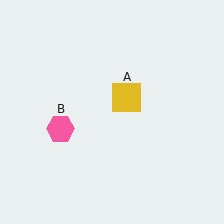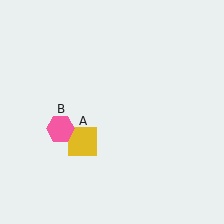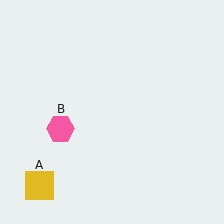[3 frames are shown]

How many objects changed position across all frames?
1 object changed position: yellow square (object A).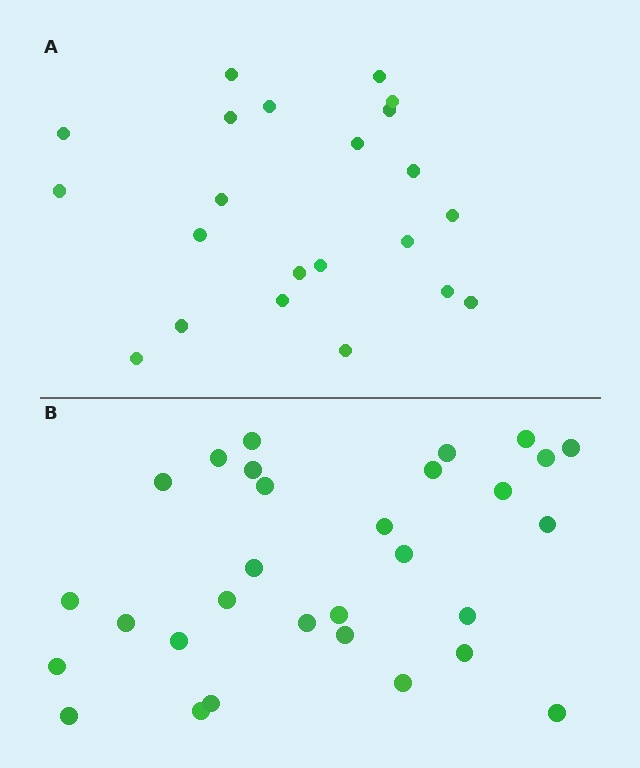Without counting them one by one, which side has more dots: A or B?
Region B (the bottom region) has more dots.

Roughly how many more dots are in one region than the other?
Region B has roughly 8 or so more dots than region A.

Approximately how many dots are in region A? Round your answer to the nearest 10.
About 20 dots. (The exact count is 22, which rounds to 20.)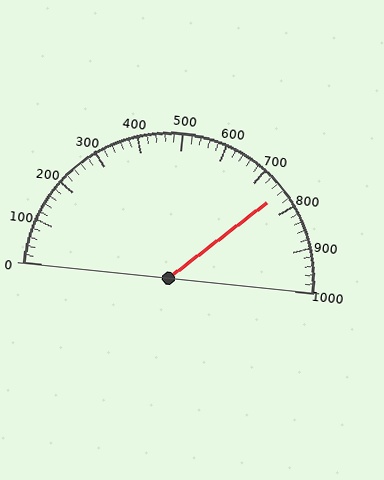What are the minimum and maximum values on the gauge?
The gauge ranges from 0 to 1000.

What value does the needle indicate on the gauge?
The needle indicates approximately 760.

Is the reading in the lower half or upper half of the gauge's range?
The reading is in the upper half of the range (0 to 1000).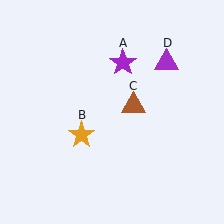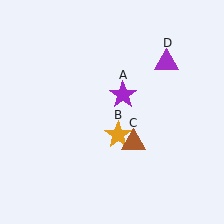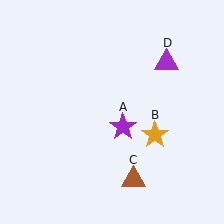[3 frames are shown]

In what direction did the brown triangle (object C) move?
The brown triangle (object C) moved down.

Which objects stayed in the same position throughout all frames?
Purple triangle (object D) remained stationary.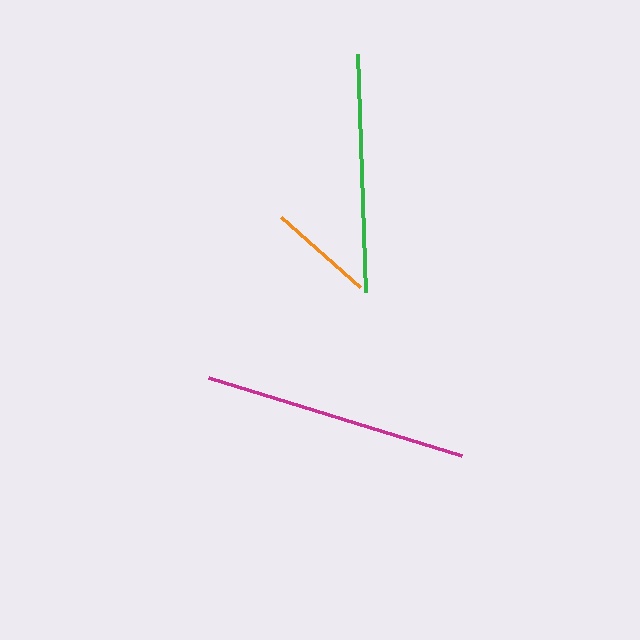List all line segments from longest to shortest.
From longest to shortest: magenta, green, orange.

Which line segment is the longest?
The magenta line is the longest at approximately 264 pixels.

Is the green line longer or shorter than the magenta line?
The magenta line is longer than the green line.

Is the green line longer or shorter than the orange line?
The green line is longer than the orange line.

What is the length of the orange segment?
The orange segment is approximately 105 pixels long.